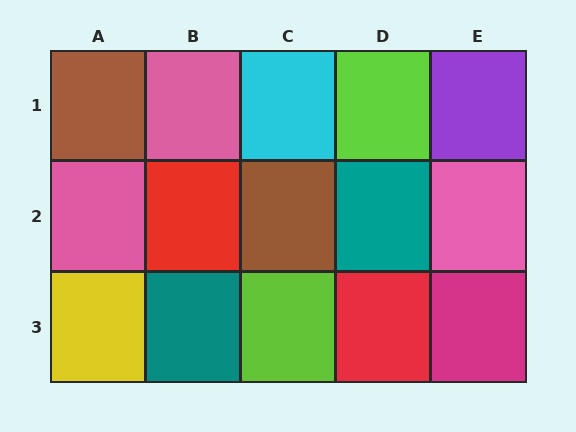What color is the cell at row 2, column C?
Brown.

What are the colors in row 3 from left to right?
Yellow, teal, lime, red, magenta.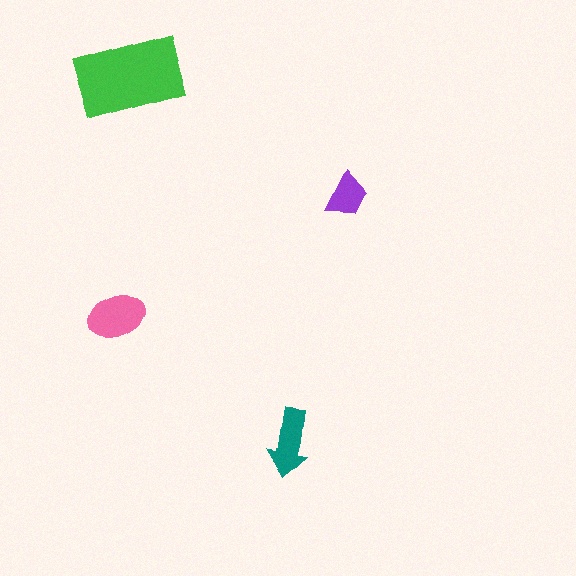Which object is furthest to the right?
The purple trapezoid is rightmost.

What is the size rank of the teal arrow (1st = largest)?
3rd.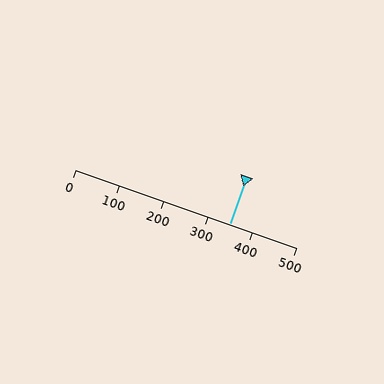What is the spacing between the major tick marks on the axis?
The major ticks are spaced 100 apart.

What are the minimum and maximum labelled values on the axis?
The axis runs from 0 to 500.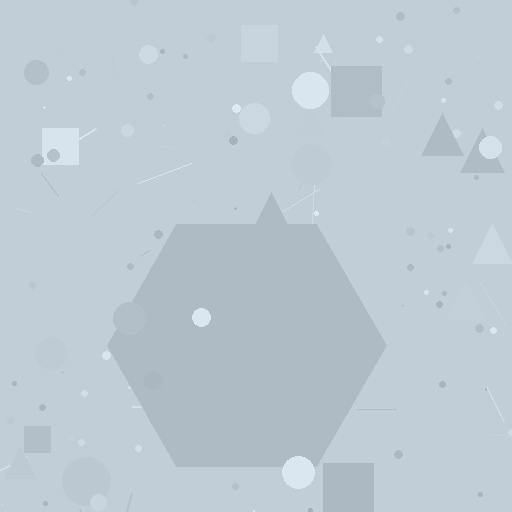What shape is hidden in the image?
A hexagon is hidden in the image.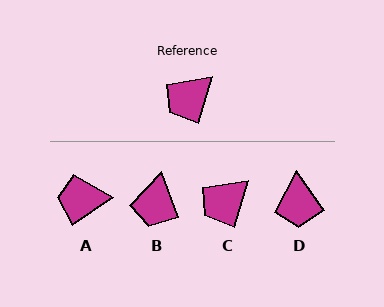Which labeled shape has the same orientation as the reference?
C.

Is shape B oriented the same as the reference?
No, it is off by about 37 degrees.